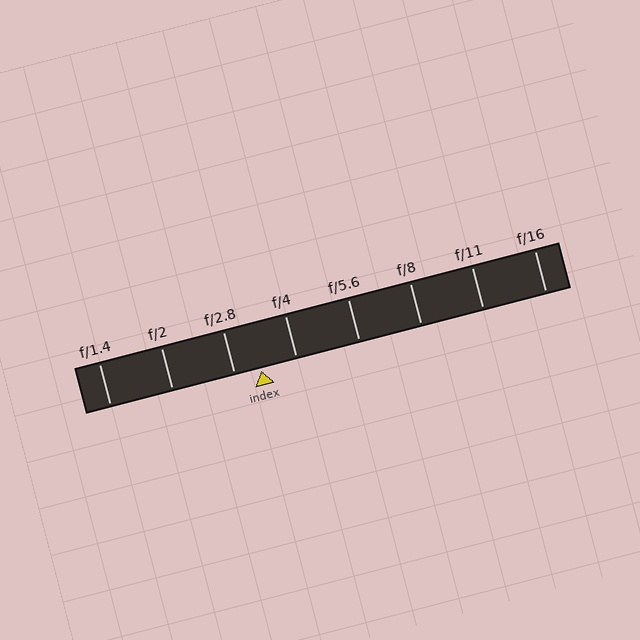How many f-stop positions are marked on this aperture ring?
There are 8 f-stop positions marked.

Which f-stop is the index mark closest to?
The index mark is closest to f/2.8.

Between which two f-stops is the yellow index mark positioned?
The index mark is between f/2.8 and f/4.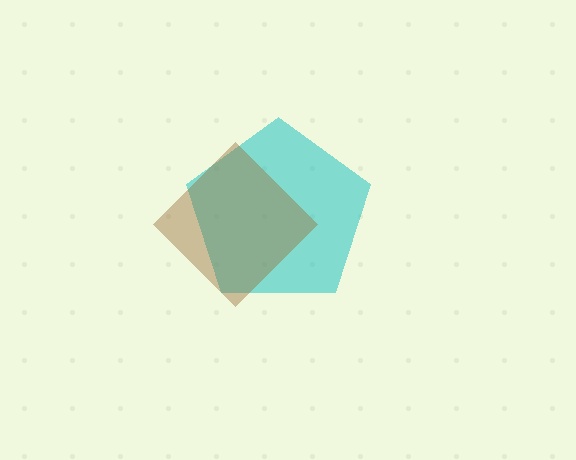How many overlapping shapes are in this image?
There are 2 overlapping shapes in the image.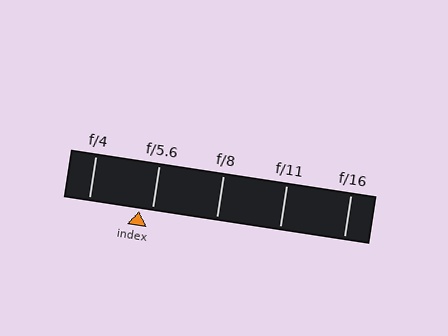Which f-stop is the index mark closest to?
The index mark is closest to f/5.6.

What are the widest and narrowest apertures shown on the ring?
The widest aperture shown is f/4 and the narrowest is f/16.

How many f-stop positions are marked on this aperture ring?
There are 5 f-stop positions marked.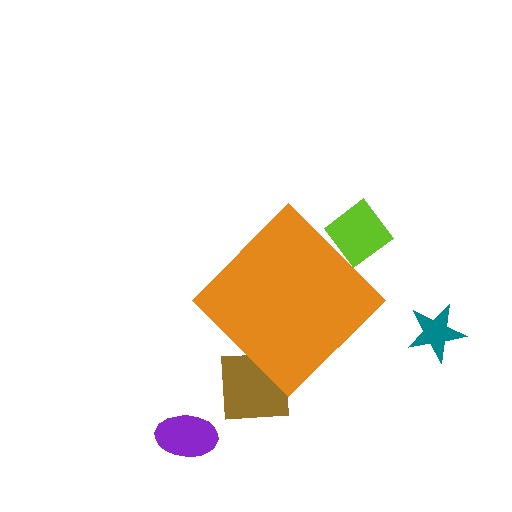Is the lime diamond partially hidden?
Yes, the lime diamond is partially hidden behind the orange diamond.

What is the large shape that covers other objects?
An orange diamond.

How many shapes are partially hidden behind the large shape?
2 shapes are partially hidden.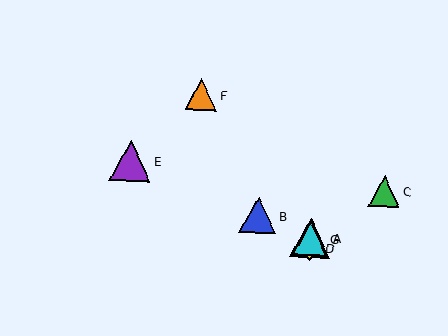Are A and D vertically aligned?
Yes, both are at x≈310.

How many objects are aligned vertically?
3 objects (A, D, G) are aligned vertically.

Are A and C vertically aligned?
No, A is at x≈310 and C is at x≈384.